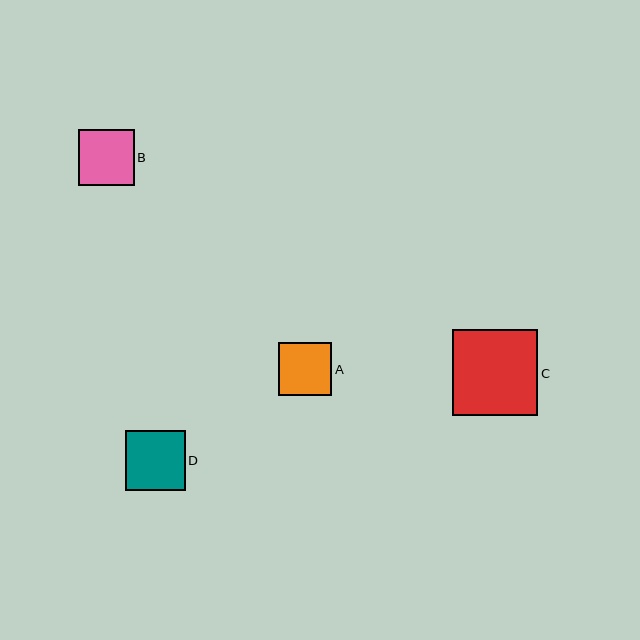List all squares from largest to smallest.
From largest to smallest: C, D, B, A.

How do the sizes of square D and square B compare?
Square D and square B are approximately the same size.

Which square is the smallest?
Square A is the smallest with a size of approximately 53 pixels.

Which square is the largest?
Square C is the largest with a size of approximately 86 pixels.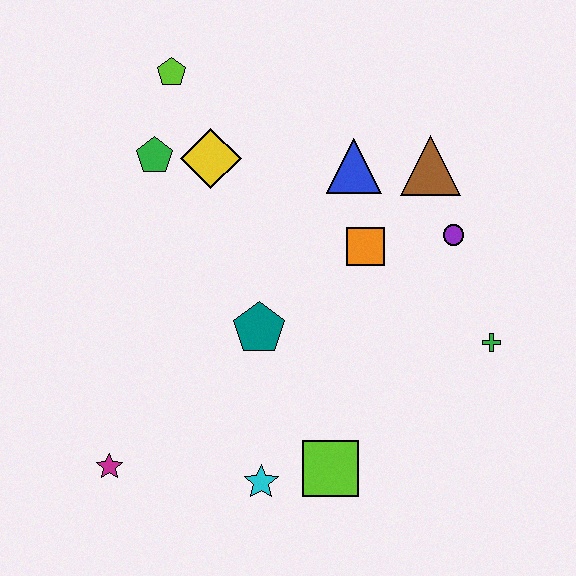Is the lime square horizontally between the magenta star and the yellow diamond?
No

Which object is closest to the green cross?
The purple circle is closest to the green cross.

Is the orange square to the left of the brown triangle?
Yes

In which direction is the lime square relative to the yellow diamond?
The lime square is below the yellow diamond.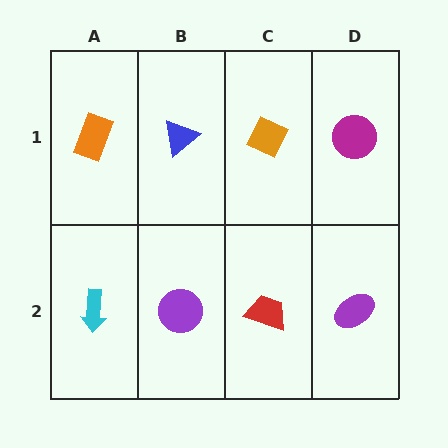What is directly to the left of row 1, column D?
An orange diamond.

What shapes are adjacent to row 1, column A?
A cyan arrow (row 2, column A), a blue triangle (row 1, column B).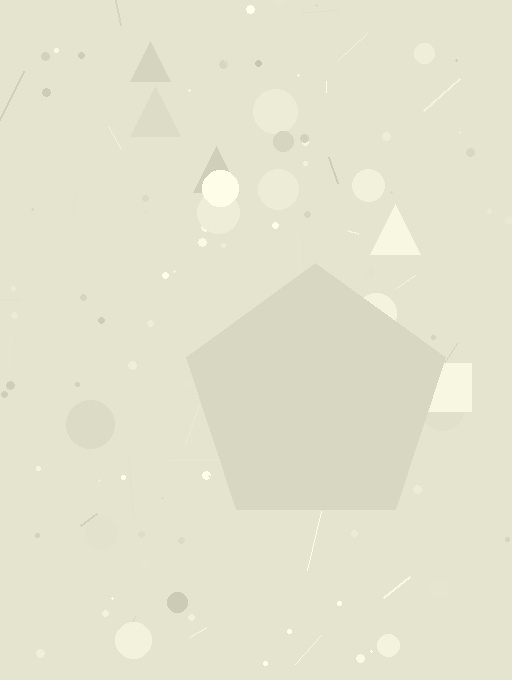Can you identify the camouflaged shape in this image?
The camouflaged shape is a pentagon.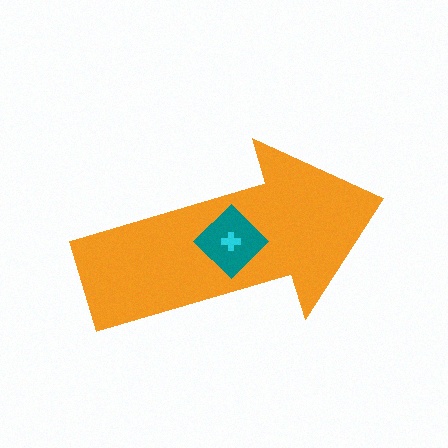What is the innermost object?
The cyan cross.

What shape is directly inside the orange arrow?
The teal diamond.